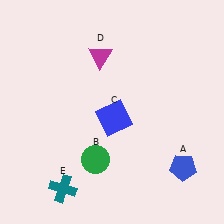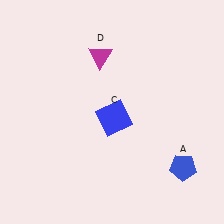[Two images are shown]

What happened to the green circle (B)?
The green circle (B) was removed in Image 2. It was in the bottom-left area of Image 1.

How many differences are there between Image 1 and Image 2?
There are 2 differences between the two images.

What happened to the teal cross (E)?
The teal cross (E) was removed in Image 2. It was in the bottom-left area of Image 1.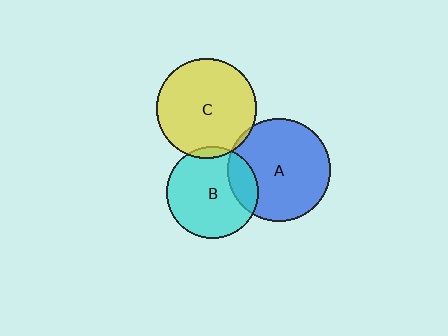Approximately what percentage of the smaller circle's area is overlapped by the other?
Approximately 5%.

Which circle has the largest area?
Circle A (blue).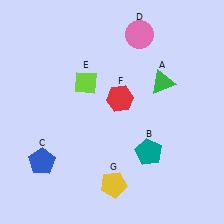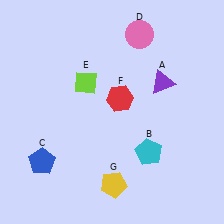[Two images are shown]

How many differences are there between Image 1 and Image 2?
There are 2 differences between the two images.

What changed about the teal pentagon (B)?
In Image 1, B is teal. In Image 2, it changed to cyan.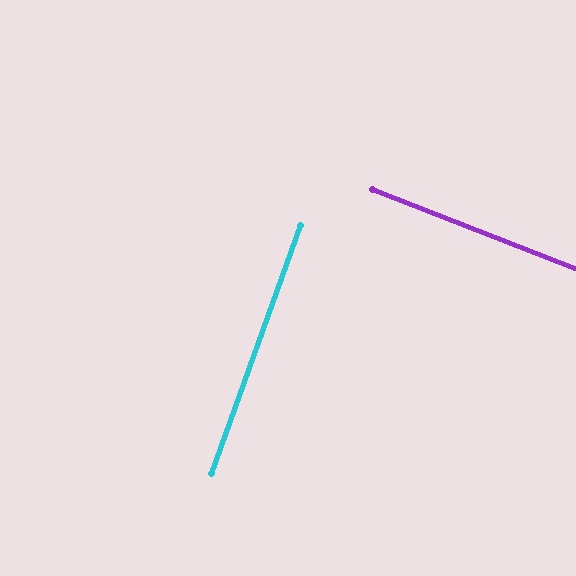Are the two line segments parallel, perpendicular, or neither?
Perpendicular — they meet at approximately 88°.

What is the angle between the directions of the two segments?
Approximately 88 degrees.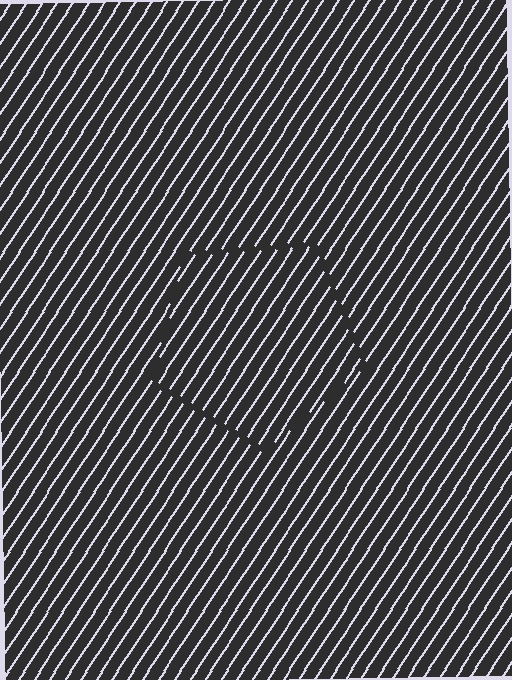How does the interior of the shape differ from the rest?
The interior of the shape contains the same grating, shifted by half a period — the contour is defined by the phase discontinuity where line-ends from the inner and outer gratings abut.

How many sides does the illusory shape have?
5 sides — the line-ends trace a pentagon.